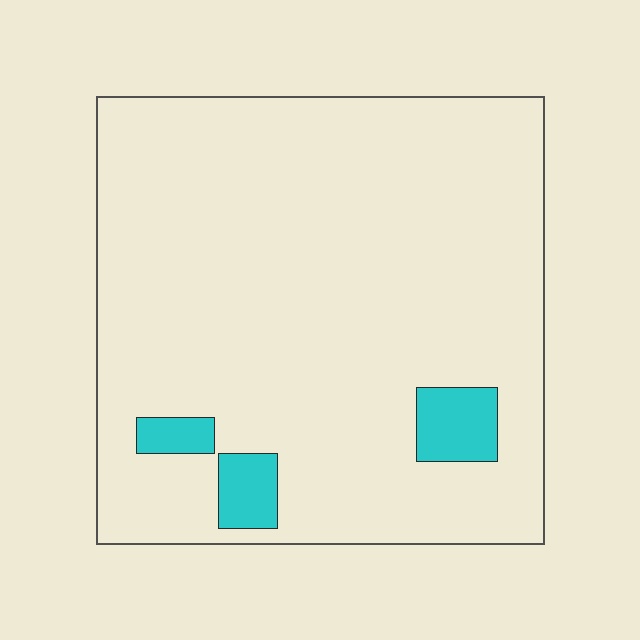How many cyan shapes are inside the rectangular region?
3.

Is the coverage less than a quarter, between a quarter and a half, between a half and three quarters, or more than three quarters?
Less than a quarter.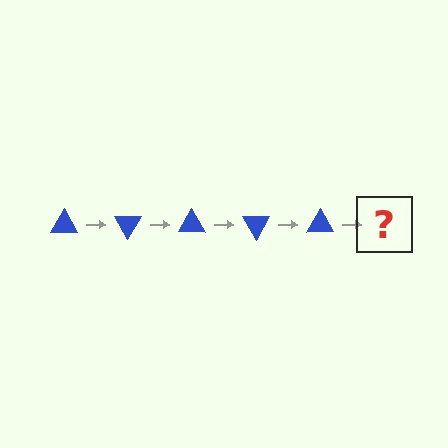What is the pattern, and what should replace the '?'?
The pattern is that the triangle rotates 60 degrees each step. The '?' should be a blue triangle rotated 300 degrees.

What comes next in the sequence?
The next element should be a blue triangle rotated 300 degrees.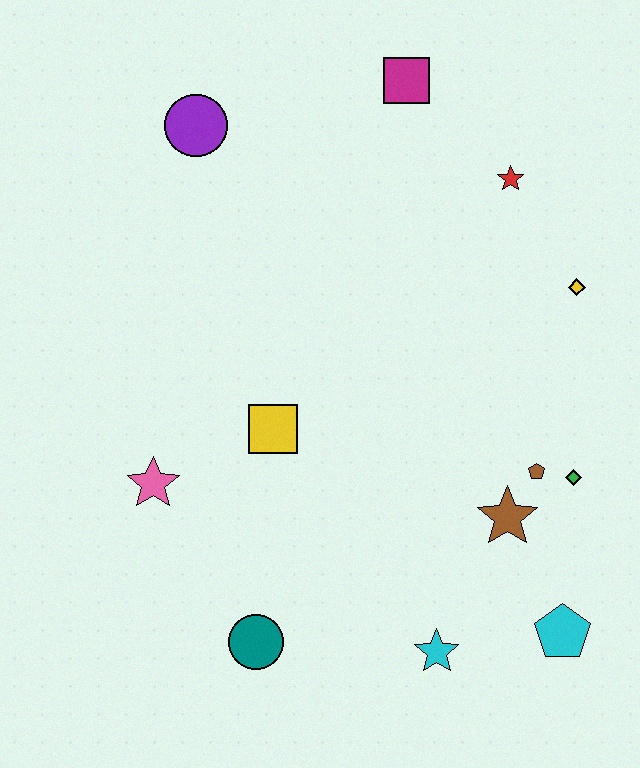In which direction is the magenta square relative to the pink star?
The magenta square is above the pink star.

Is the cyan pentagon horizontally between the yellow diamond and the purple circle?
Yes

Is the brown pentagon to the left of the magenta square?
No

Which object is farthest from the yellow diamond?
The teal circle is farthest from the yellow diamond.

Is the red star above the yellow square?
Yes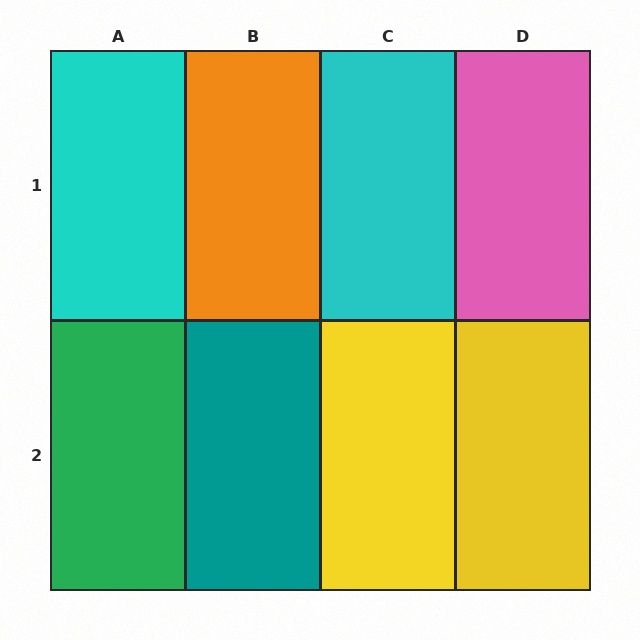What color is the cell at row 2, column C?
Yellow.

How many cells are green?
1 cell is green.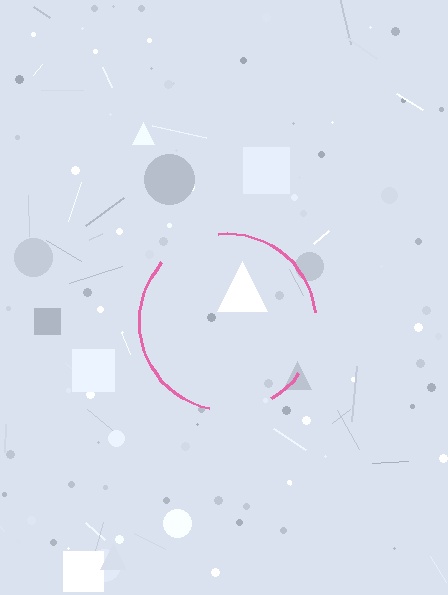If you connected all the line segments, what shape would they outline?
They would outline a circle.